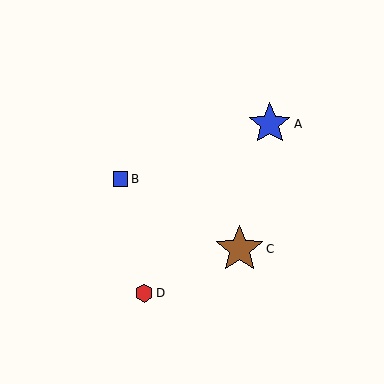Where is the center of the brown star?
The center of the brown star is at (240, 249).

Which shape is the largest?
The brown star (labeled C) is the largest.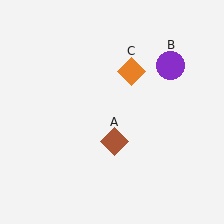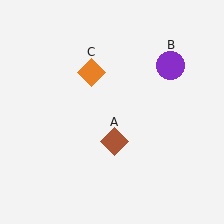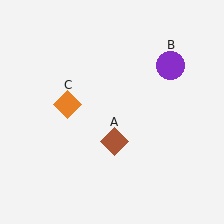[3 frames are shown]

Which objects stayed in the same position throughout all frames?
Brown diamond (object A) and purple circle (object B) remained stationary.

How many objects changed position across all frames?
1 object changed position: orange diamond (object C).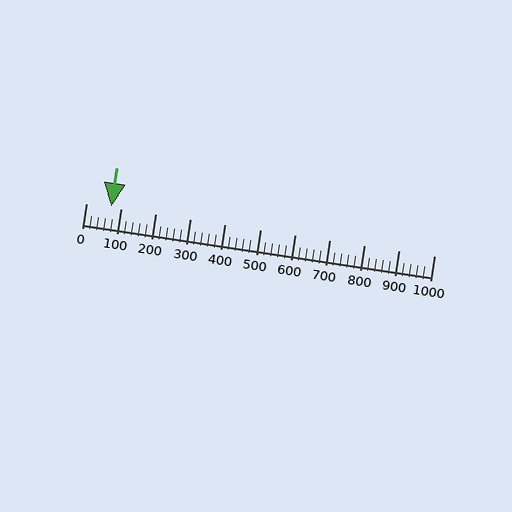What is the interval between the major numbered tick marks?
The major tick marks are spaced 100 units apart.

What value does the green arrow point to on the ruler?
The green arrow points to approximately 72.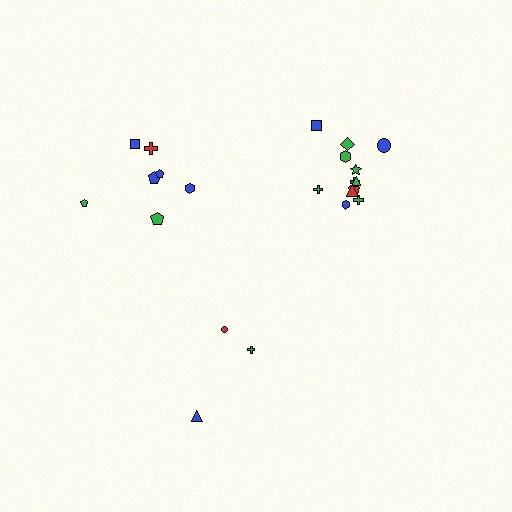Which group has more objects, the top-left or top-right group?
The top-right group.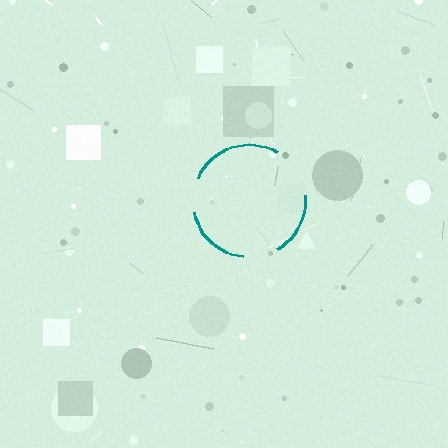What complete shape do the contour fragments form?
The contour fragments form a circle.